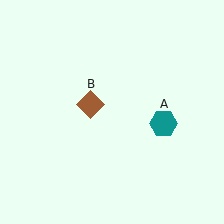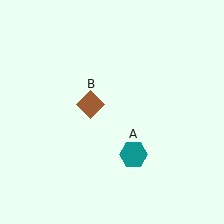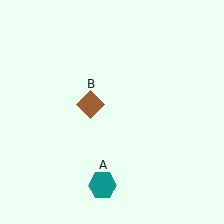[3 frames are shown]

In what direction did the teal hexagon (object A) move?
The teal hexagon (object A) moved down and to the left.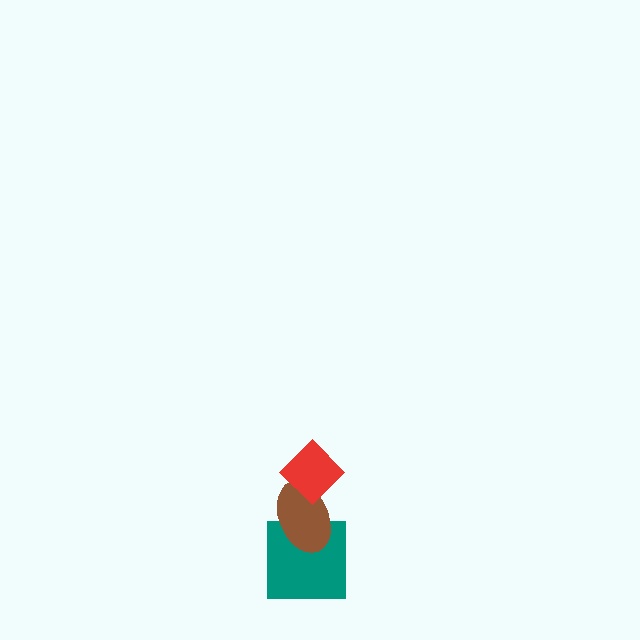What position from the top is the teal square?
The teal square is 3rd from the top.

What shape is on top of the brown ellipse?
The red diamond is on top of the brown ellipse.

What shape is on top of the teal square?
The brown ellipse is on top of the teal square.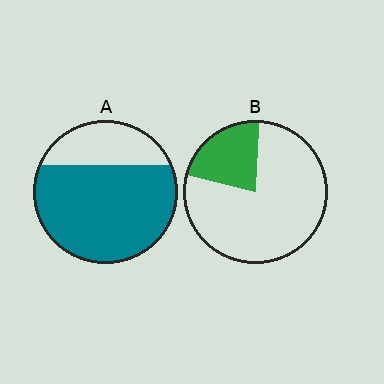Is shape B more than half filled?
No.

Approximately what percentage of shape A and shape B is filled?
A is approximately 75% and B is approximately 20%.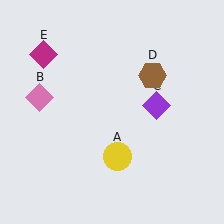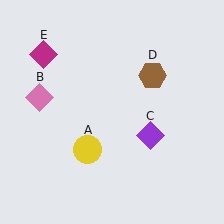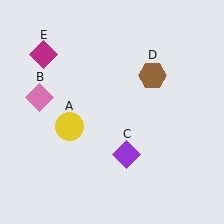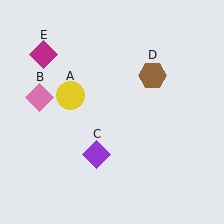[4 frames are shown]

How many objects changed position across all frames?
2 objects changed position: yellow circle (object A), purple diamond (object C).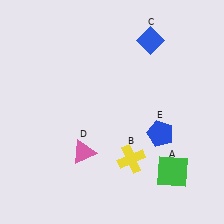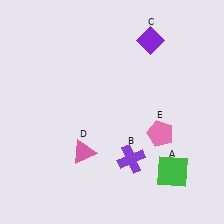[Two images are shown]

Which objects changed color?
B changed from yellow to purple. C changed from blue to purple. E changed from blue to pink.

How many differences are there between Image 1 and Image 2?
There are 3 differences between the two images.